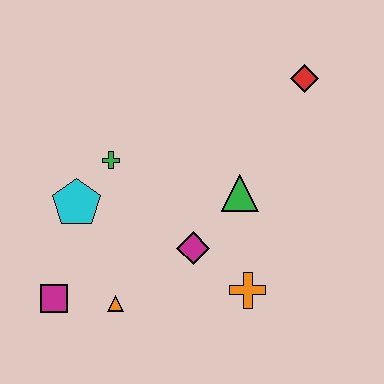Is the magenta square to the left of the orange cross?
Yes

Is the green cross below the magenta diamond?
No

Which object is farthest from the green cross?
The red diamond is farthest from the green cross.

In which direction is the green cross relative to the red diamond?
The green cross is to the left of the red diamond.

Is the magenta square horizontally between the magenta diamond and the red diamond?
No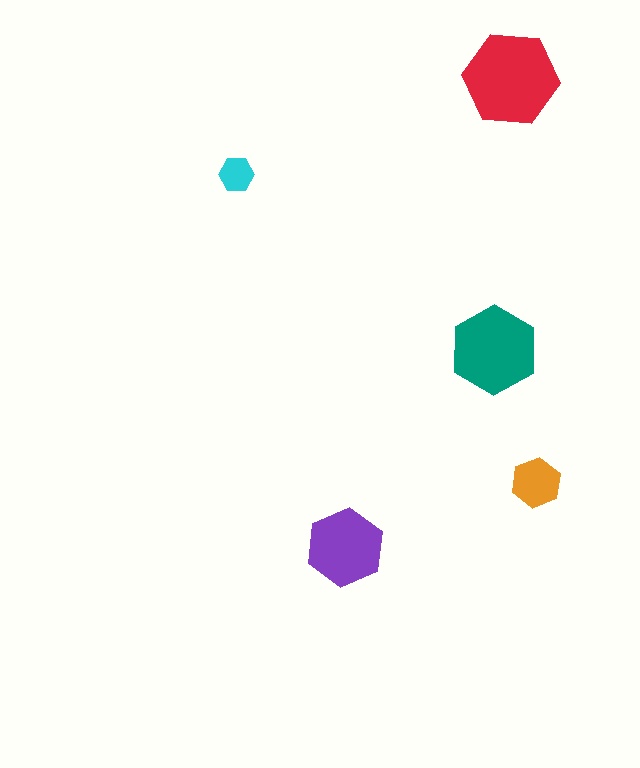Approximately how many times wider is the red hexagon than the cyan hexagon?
About 2.5 times wider.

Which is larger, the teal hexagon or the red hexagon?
The red one.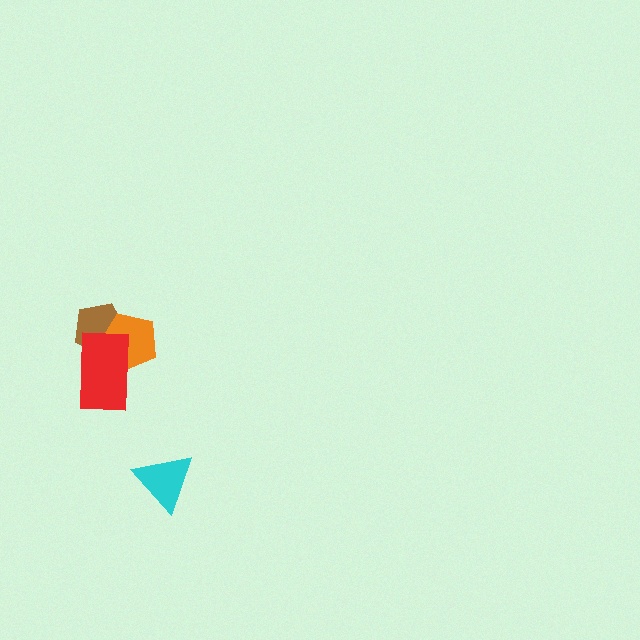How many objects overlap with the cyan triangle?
0 objects overlap with the cyan triangle.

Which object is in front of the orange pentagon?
The red rectangle is in front of the orange pentagon.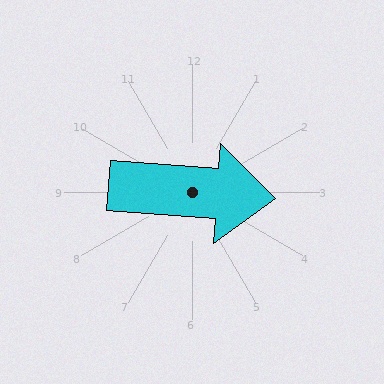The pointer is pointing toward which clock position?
Roughly 3 o'clock.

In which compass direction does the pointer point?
East.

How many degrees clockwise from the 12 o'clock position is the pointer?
Approximately 94 degrees.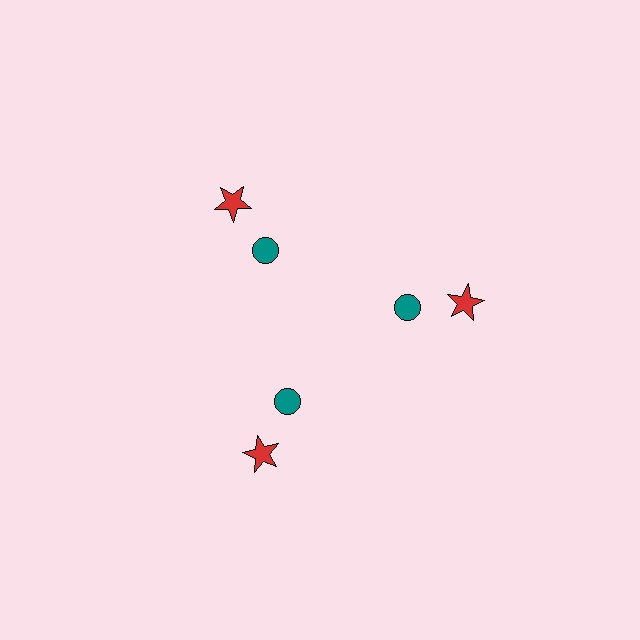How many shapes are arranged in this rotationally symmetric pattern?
There are 6 shapes, arranged in 3 groups of 2.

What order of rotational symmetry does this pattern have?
This pattern has 3-fold rotational symmetry.